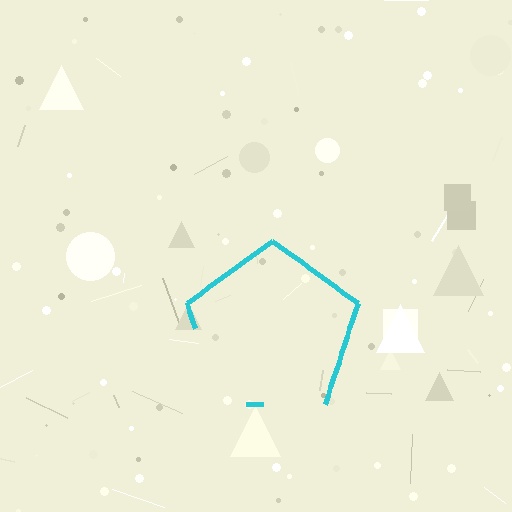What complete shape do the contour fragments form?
The contour fragments form a pentagon.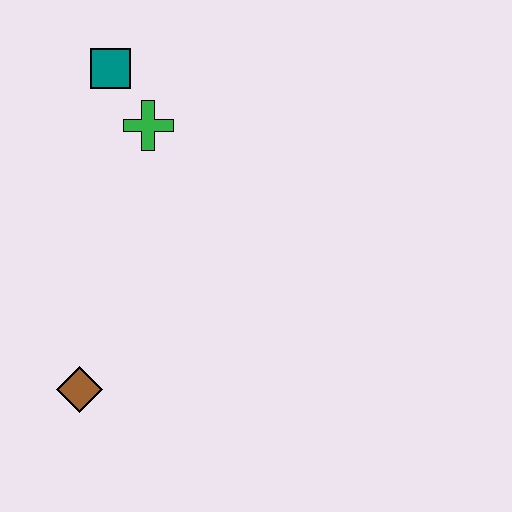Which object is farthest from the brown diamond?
The teal square is farthest from the brown diamond.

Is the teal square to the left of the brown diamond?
No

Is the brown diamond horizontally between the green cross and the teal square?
No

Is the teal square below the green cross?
No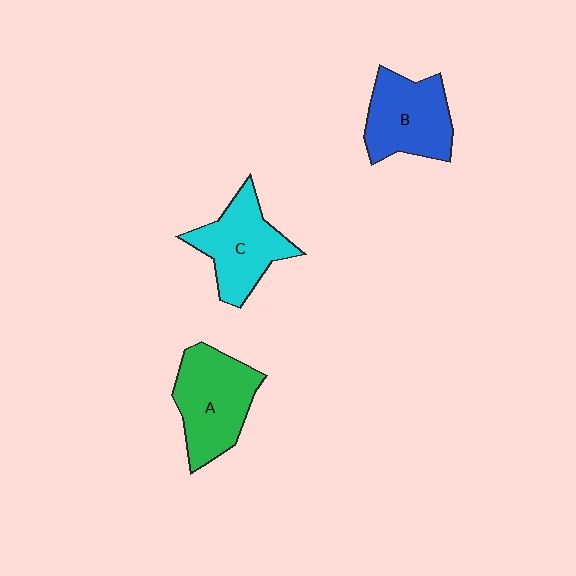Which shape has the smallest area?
Shape C (cyan).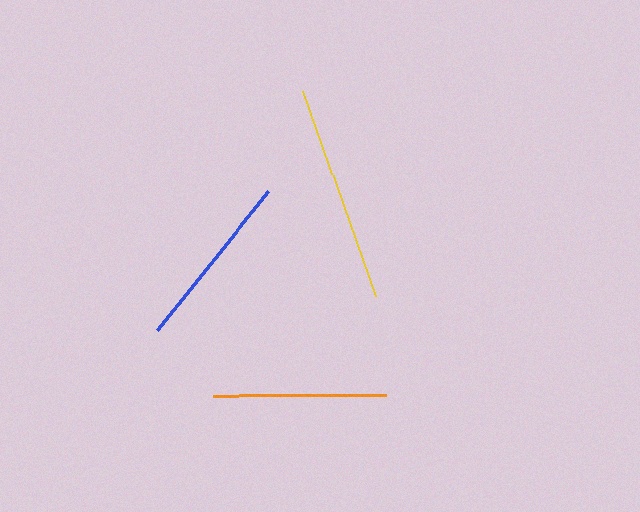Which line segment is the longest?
The yellow line is the longest at approximately 217 pixels.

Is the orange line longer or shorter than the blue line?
The blue line is longer than the orange line.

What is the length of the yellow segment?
The yellow segment is approximately 217 pixels long.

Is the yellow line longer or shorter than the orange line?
The yellow line is longer than the orange line.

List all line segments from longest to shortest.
From longest to shortest: yellow, blue, orange.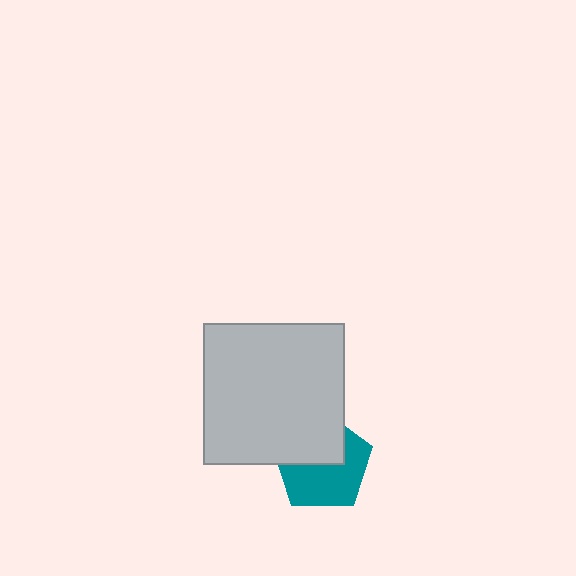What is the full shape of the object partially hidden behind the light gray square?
The partially hidden object is a teal pentagon.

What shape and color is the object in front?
The object in front is a light gray square.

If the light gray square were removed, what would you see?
You would see the complete teal pentagon.